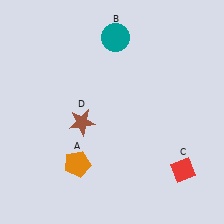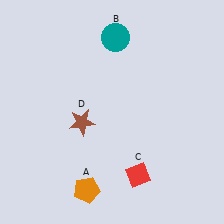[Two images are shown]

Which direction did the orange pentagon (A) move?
The orange pentagon (A) moved down.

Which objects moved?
The objects that moved are: the orange pentagon (A), the red diamond (C).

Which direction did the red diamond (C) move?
The red diamond (C) moved left.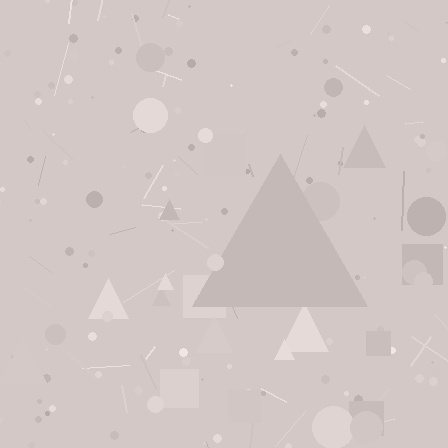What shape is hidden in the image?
A triangle is hidden in the image.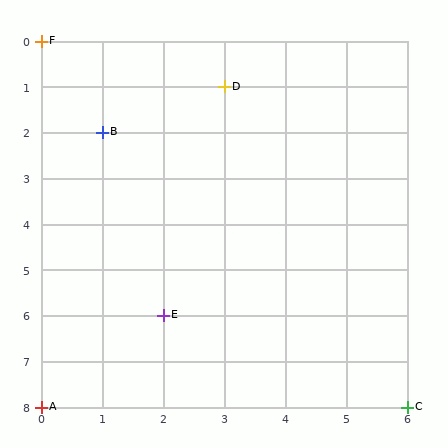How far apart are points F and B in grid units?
Points F and B are 1 column and 2 rows apart (about 2.2 grid units diagonally).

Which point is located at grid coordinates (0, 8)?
Point A is at (0, 8).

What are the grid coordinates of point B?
Point B is at grid coordinates (1, 2).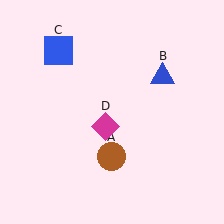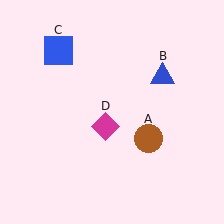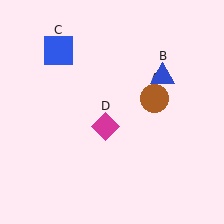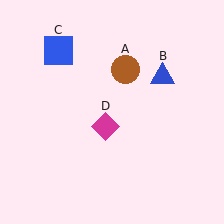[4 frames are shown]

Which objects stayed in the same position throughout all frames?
Blue triangle (object B) and blue square (object C) and magenta diamond (object D) remained stationary.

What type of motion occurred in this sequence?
The brown circle (object A) rotated counterclockwise around the center of the scene.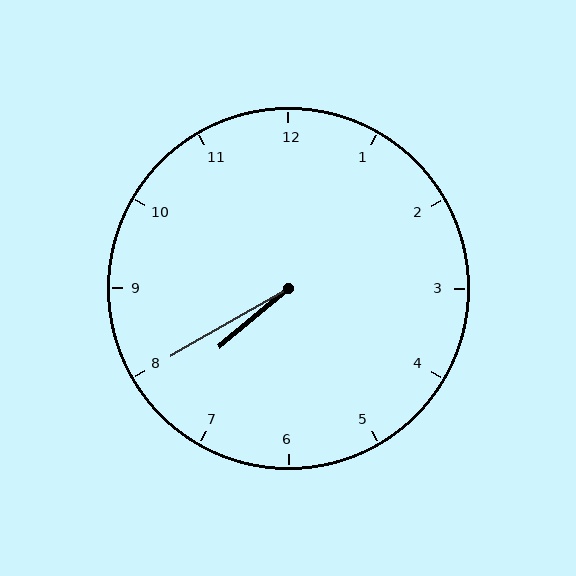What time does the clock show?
7:40.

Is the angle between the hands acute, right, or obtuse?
It is acute.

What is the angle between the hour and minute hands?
Approximately 10 degrees.